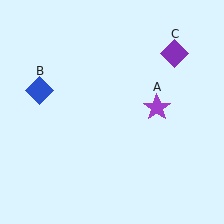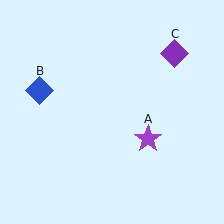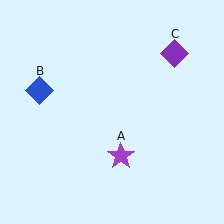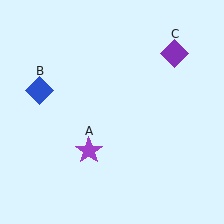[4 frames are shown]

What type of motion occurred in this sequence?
The purple star (object A) rotated clockwise around the center of the scene.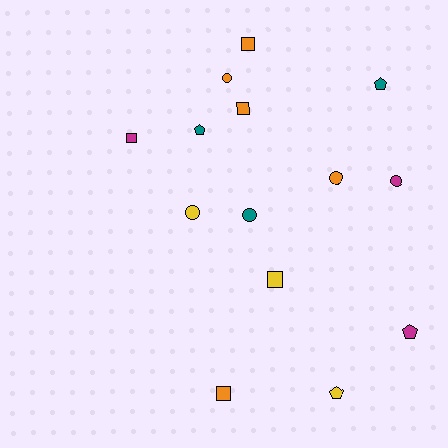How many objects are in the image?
There are 14 objects.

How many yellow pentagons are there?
There is 1 yellow pentagon.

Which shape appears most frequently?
Circle, with 5 objects.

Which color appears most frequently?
Orange, with 5 objects.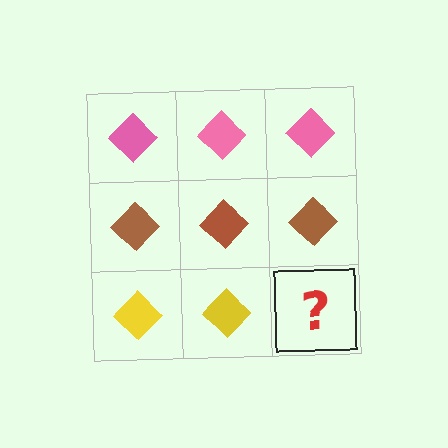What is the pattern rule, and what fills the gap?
The rule is that each row has a consistent color. The gap should be filled with a yellow diamond.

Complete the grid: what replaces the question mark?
The question mark should be replaced with a yellow diamond.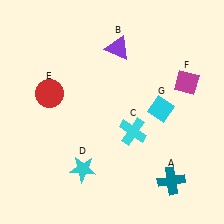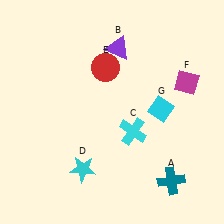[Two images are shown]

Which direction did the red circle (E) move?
The red circle (E) moved right.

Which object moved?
The red circle (E) moved right.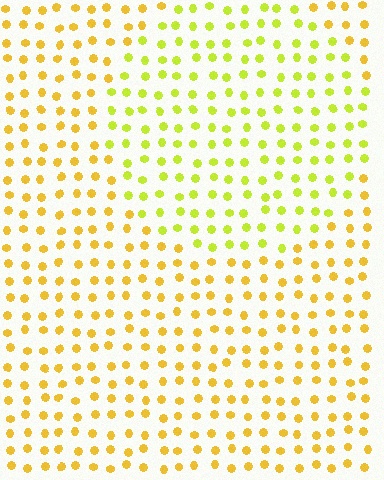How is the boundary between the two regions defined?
The boundary is defined purely by a slight shift in hue (about 29 degrees). Spacing, size, and orientation are identical on both sides.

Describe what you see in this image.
The image is filled with small yellow elements in a uniform arrangement. A circle-shaped region is visible where the elements are tinted to a slightly different hue, forming a subtle color boundary.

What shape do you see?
I see a circle.